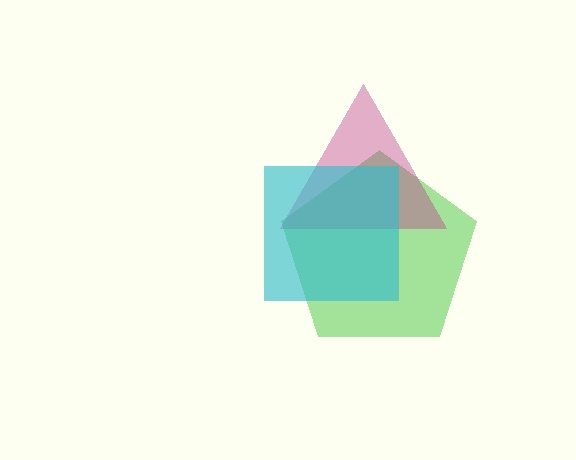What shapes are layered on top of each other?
The layered shapes are: a green pentagon, a magenta triangle, a cyan square.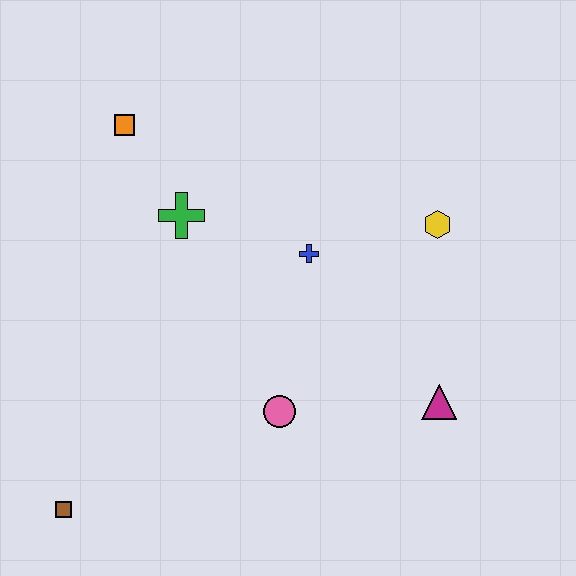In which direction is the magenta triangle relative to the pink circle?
The magenta triangle is to the right of the pink circle.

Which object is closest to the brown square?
The pink circle is closest to the brown square.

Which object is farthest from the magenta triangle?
The orange square is farthest from the magenta triangle.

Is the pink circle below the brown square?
No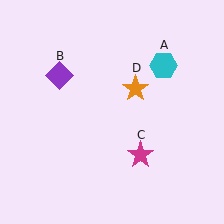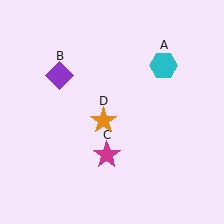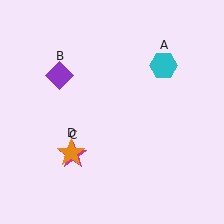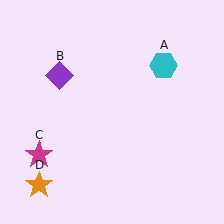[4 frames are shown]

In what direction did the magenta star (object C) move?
The magenta star (object C) moved left.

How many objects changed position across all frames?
2 objects changed position: magenta star (object C), orange star (object D).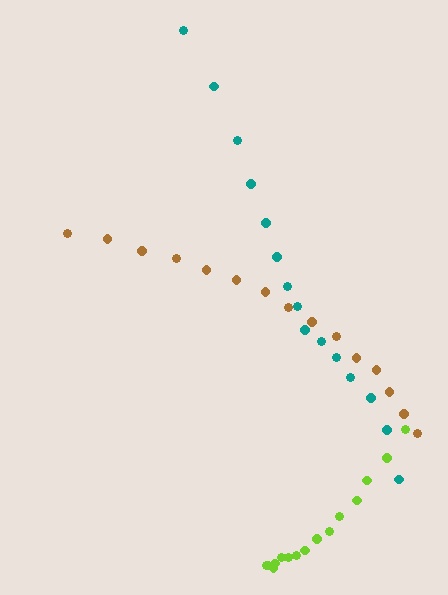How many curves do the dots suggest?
There are 3 distinct paths.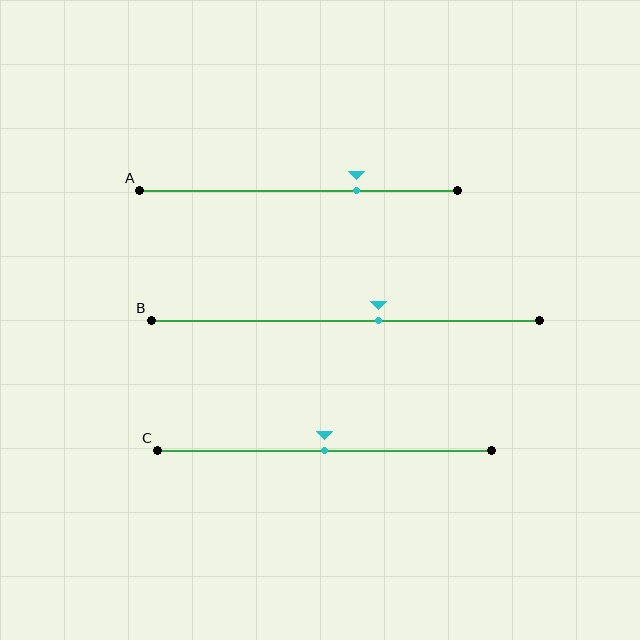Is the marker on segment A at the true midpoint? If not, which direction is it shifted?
No, the marker on segment A is shifted to the right by about 18% of the segment length.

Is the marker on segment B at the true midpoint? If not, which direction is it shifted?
No, the marker on segment B is shifted to the right by about 9% of the segment length.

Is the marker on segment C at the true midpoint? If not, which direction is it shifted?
Yes, the marker on segment C is at the true midpoint.